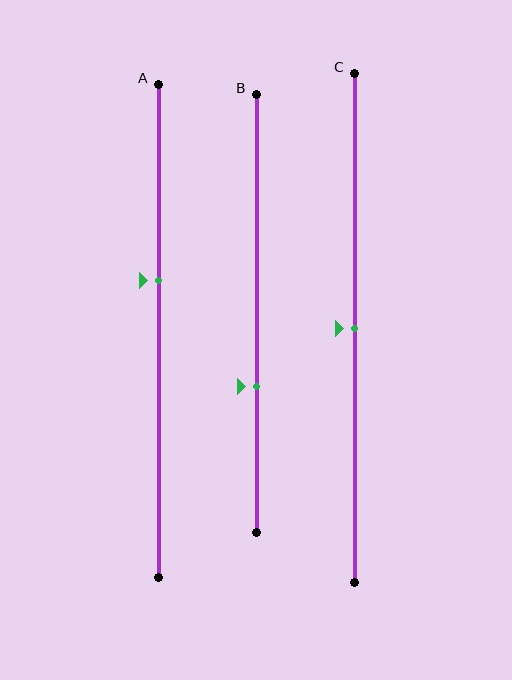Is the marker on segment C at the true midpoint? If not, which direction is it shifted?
Yes, the marker on segment C is at the true midpoint.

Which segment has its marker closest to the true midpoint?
Segment C has its marker closest to the true midpoint.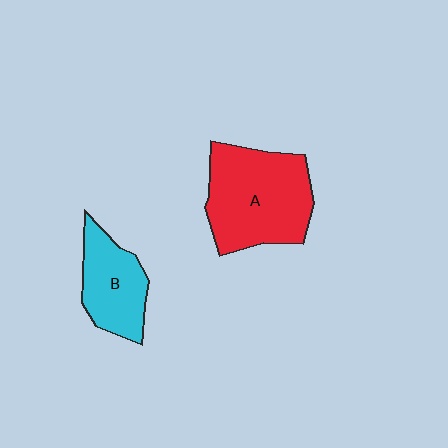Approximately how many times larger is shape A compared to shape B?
Approximately 1.7 times.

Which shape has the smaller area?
Shape B (cyan).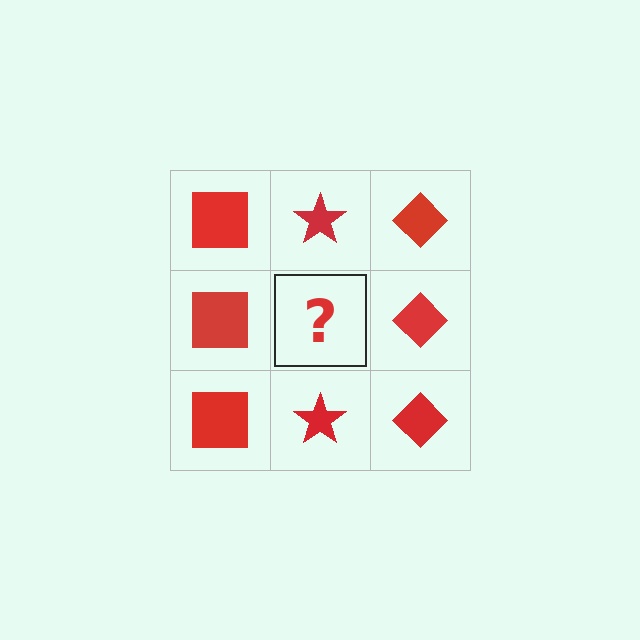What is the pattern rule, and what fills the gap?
The rule is that each column has a consistent shape. The gap should be filled with a red star.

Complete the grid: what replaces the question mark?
The question mark should be replaced with a red star.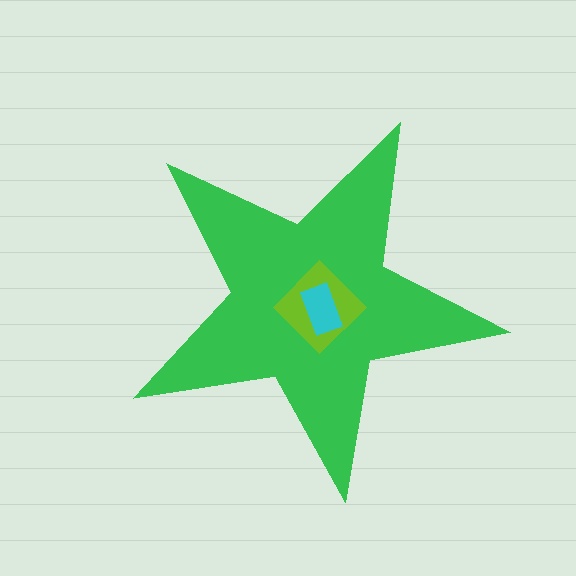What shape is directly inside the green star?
The lime diamond.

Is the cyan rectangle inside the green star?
Yes.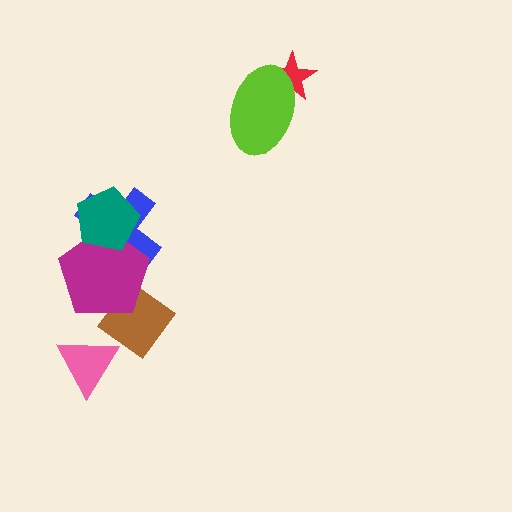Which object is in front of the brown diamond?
The magenta pentagon is in front of the brown diamond.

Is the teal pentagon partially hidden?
No, no other shape covers it.